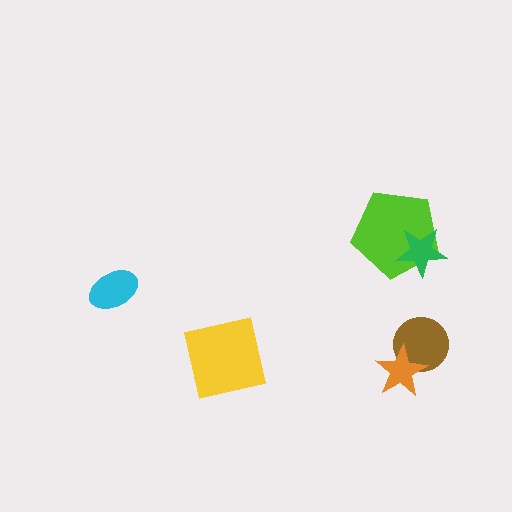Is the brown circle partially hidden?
Yes, it is partially covered by another shape.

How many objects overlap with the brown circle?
1 object overlaps with the brown circle.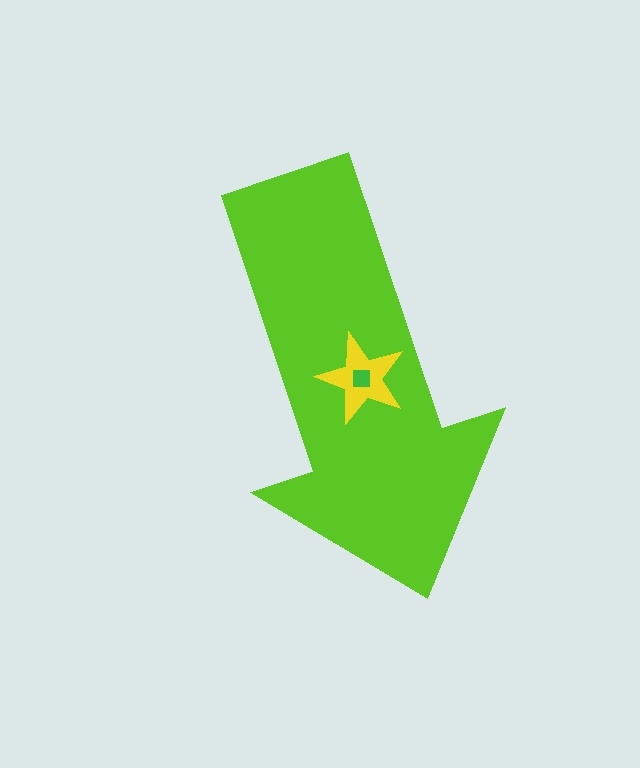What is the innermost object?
The green square.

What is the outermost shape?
The lime arrow.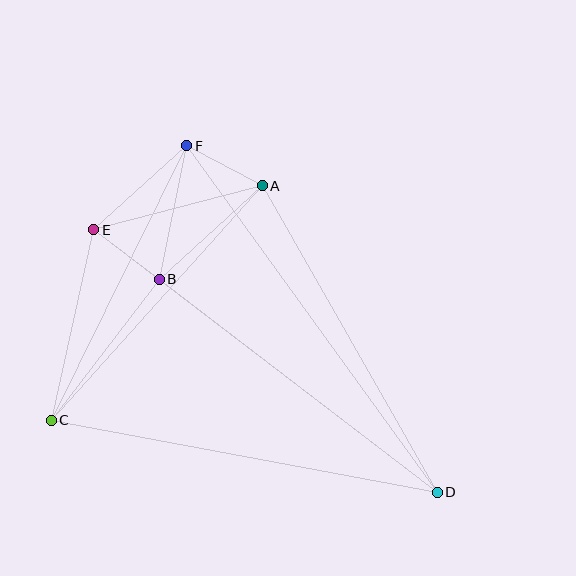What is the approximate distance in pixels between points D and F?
The distance between D and F is approximately 427 pixels.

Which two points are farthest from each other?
Points D and E are farthest from each other.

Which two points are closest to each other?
Points B and E are closest to each other.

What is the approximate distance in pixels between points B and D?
The distance between B and D is approximately 350 pixels.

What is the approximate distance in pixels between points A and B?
The distance between A and B is approximately 139 pixels.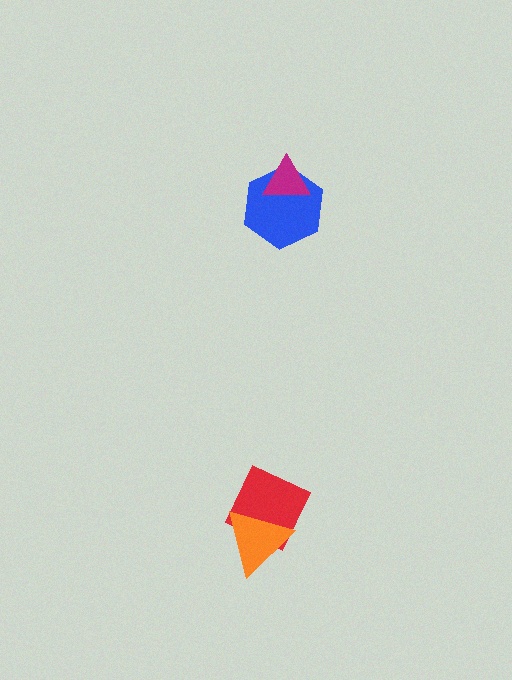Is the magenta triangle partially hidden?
No, no other shape covers it.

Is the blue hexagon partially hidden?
Yes, it is partially covered by another shape.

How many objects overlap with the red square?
1 object overlaps with the red square.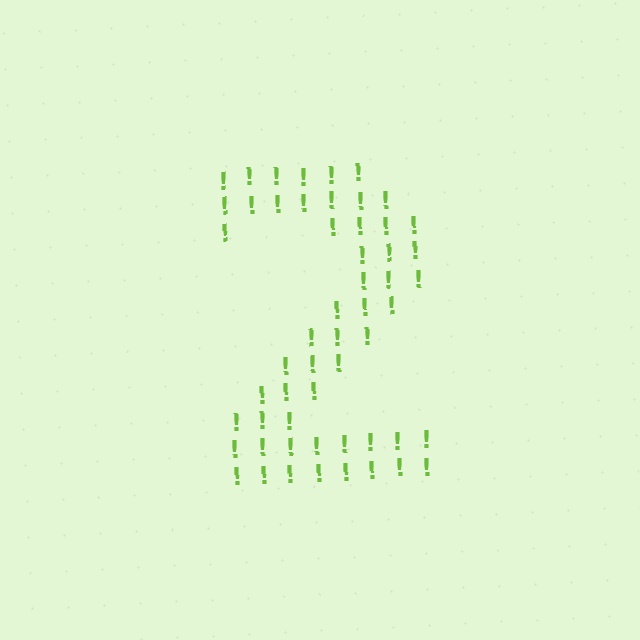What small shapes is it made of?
It is made of small exclamation marks.